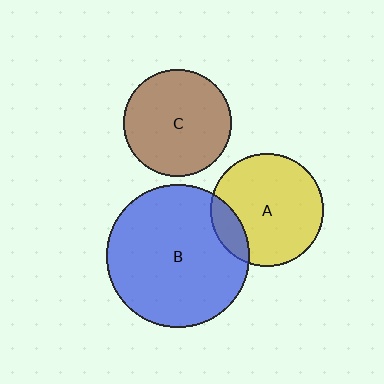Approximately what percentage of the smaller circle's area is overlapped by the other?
Approximately 15%.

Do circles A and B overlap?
Yes.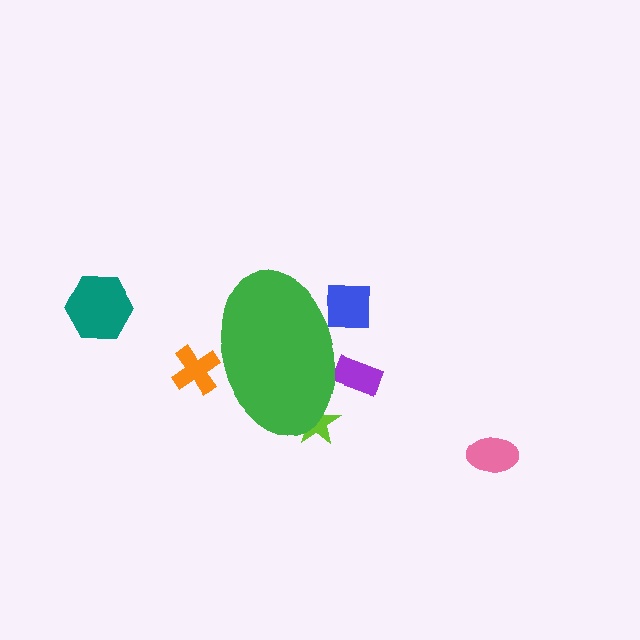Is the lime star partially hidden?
Yes, the lime star is partially hidden behind the green ellipse.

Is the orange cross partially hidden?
Yes, the orange cross is partially hidden behind the green ellipse.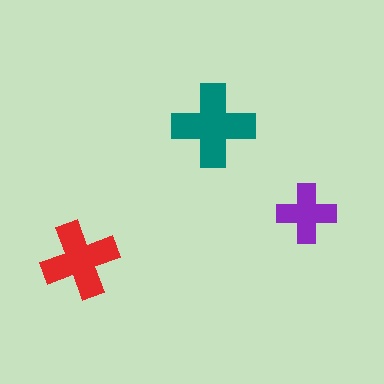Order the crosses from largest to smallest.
the teal one, the red one, the purple one.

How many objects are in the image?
There are 3 objects in the image.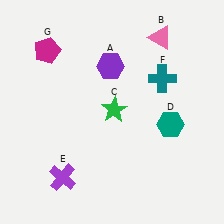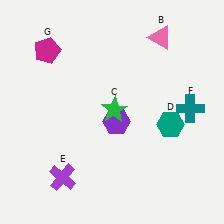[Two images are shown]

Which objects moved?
The objects that moved are: the purple hexagon (A), the teal cross (F).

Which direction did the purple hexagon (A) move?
The purple hexagon (A) moved down.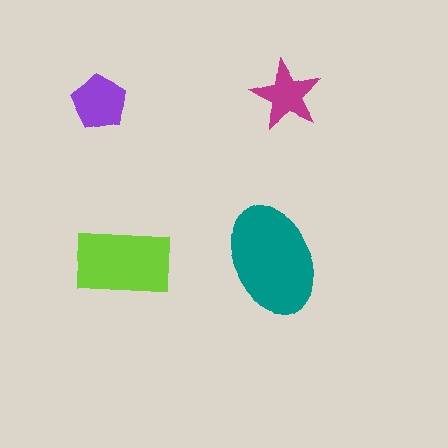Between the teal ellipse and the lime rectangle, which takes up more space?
The teal ellipse.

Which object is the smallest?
The magenta star.